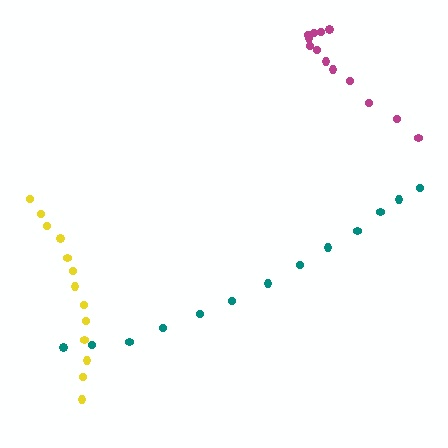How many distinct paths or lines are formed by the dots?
There are 3 distinct paths.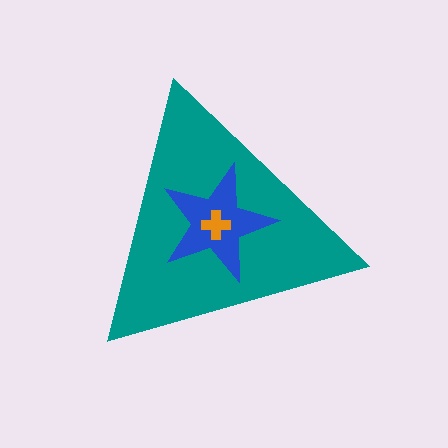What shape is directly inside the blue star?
The orange cross.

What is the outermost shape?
The teal triangle.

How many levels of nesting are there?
3.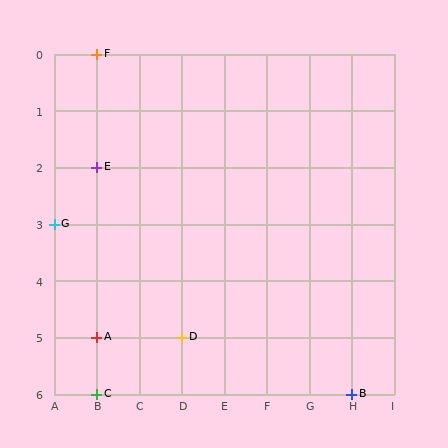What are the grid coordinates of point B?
Point B is at grid coordinates (H, 6).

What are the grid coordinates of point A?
Point A is at grid coordinates (B, 5).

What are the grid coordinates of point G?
Point G is at grid coordinates (A, 3).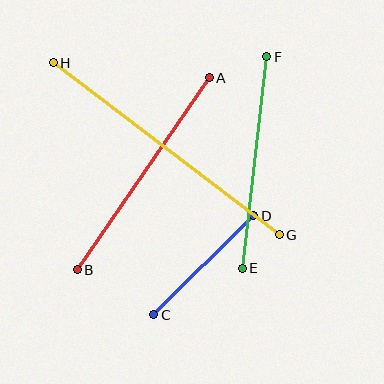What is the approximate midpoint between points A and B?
The midpoint is at approximately (143, 174) pixels.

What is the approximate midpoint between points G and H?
The midpoint is at approximately (166, 149) pixels.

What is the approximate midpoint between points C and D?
The midpoint is at approximately (204, 265) pixels.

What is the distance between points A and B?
The distance is approximately 233 pixels.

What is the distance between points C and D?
The distance is approximately 141 pixels.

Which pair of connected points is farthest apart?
Points G and H are farthest apart.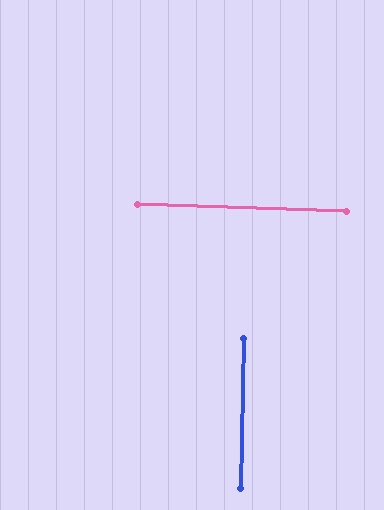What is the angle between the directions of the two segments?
Approximately 89 degrees.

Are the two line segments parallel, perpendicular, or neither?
Perpendicular — they meet at approximately 89°.